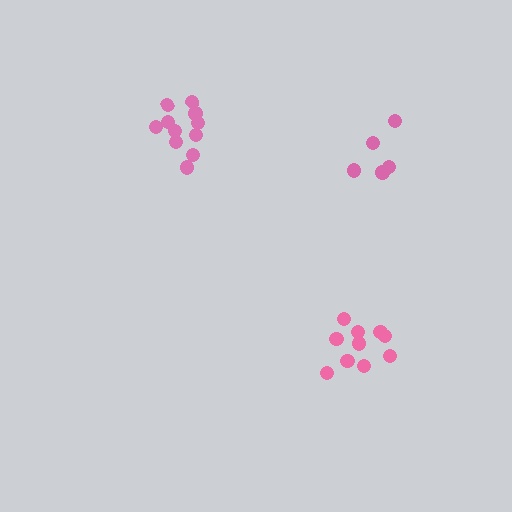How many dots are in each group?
Group 1: 10 dots, Group 2: 5 dots, Group 3: 11 dots (26 total).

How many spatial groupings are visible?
There are 3 spatial groupings.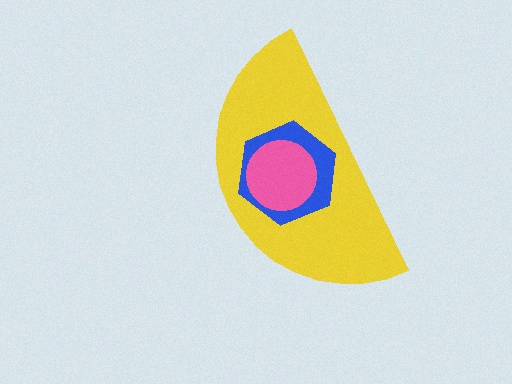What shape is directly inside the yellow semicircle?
The blue hexagon.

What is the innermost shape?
The pink circle.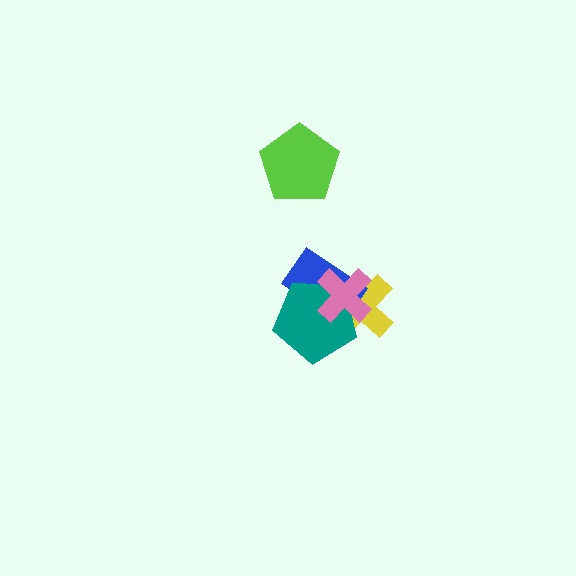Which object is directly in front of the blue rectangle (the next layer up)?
The teal pentagon is directly in front of the blue rectangle.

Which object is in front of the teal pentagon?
The pink cross is in front of the teal pentagon.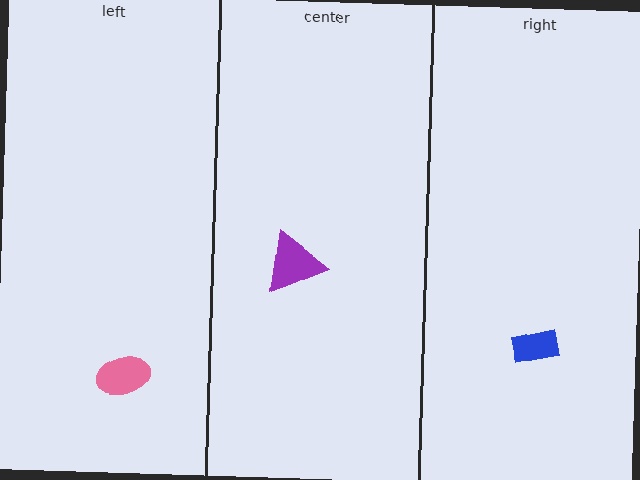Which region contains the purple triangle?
The center region.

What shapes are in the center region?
The purple triangle.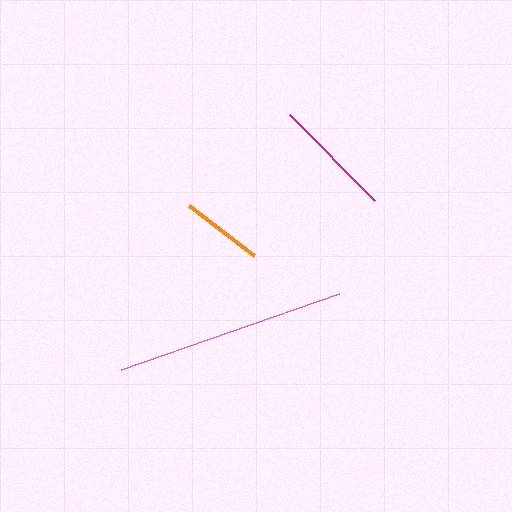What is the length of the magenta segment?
The magenta segment is approximately 121 pixels long.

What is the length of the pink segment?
The pink segment is approximately 231 pixels long.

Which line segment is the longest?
The pink line is the longest at approximately 231 pixels.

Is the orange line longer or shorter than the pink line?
The pink line is longer than the orange line.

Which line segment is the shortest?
The orange line is the shortest at approximately 82 pixels.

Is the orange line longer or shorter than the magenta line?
The magenta line is longer than the orange line.